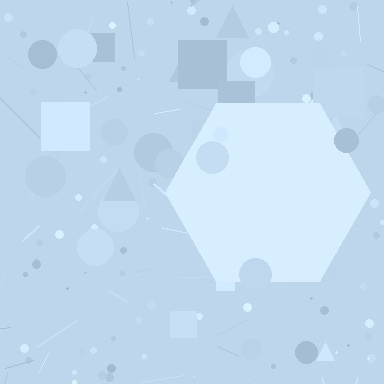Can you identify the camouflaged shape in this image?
The camouflaged shape is a hexagon.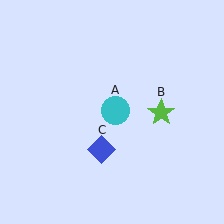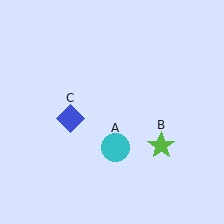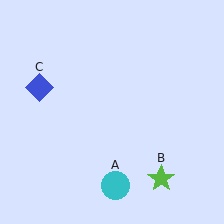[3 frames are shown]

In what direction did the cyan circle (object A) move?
The cyan circle (object A) moved down.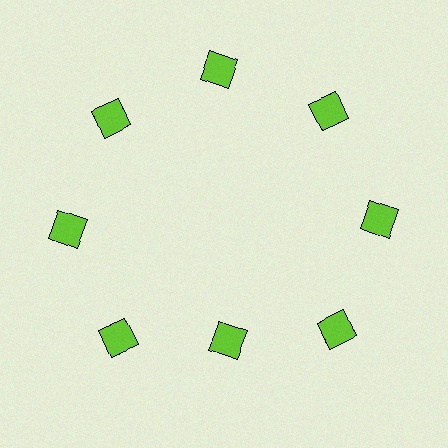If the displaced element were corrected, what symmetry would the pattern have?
It would have 8-fold rotational symmetry — the pattern would map onto itself every 45 degrees.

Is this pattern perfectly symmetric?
No. The 8 lime squares are arranged in a ring, but one element near the 6 o'clock position is pulled inward toward the center, breaking the 8-fold rotational symmetry.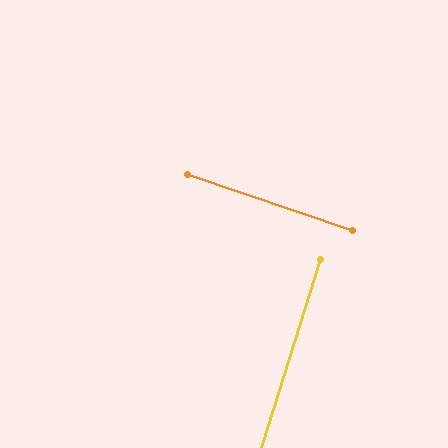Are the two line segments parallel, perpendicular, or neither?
Perpendicular — they meet at approximately 89°.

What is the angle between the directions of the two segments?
Approximately 89 degrees.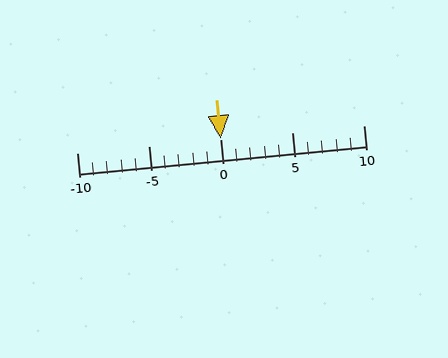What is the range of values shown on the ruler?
The ruler shows values from -10 to 10.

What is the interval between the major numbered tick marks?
The major tick marks are spaced 5 units apart.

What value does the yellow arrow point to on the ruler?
The yellow arrow points to approximately 0.